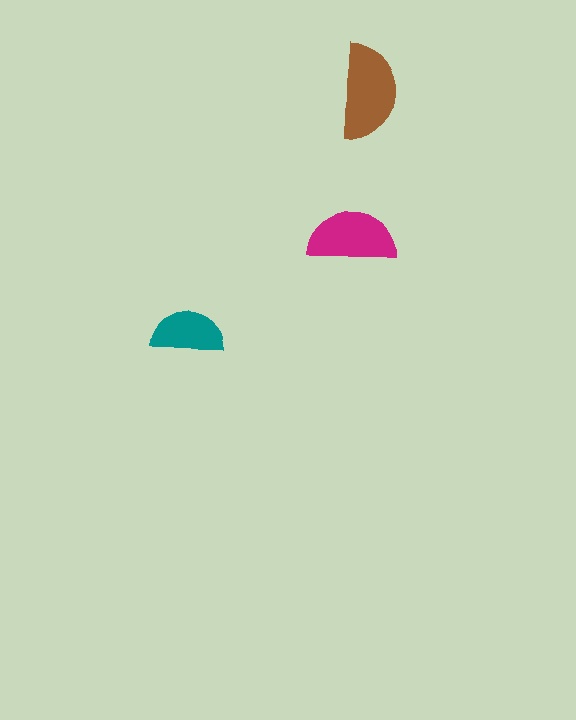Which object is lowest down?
The teal semicircle is bottommost.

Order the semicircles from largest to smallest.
the brown one, the magenta one, the teal one.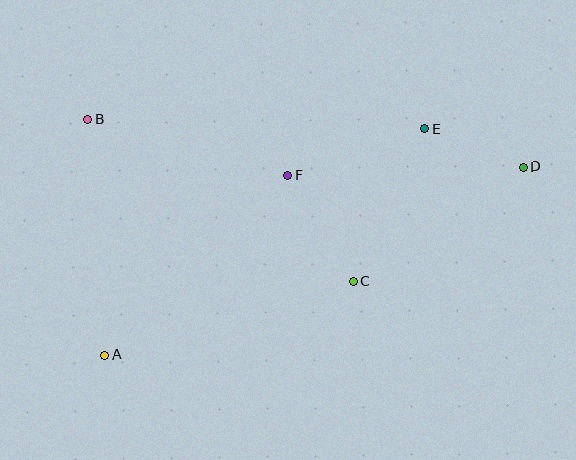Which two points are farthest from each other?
Points A and D are farthest from each other.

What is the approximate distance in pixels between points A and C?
The distance between A and C is approximately 259 pixels.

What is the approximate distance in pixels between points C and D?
The distance between C and D is approximately 206 pixels.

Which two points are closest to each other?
Points D and E are closest to each other.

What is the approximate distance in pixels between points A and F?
The distance between A and F is approximately 257 pixels.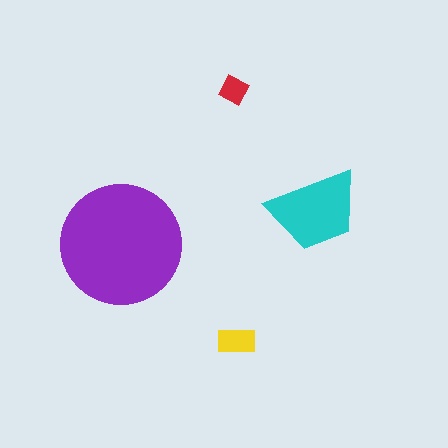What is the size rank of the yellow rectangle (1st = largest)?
3rd.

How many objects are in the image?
There are 4 objects in the image.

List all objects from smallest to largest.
The red diamond, the yellow rectangle, the cyan trapezoid, the purple circle.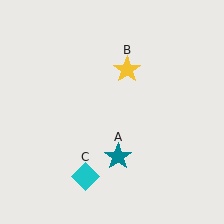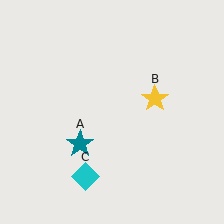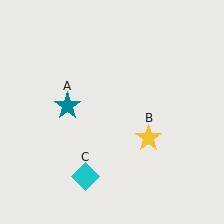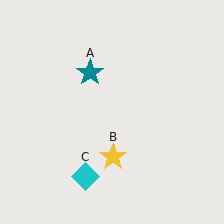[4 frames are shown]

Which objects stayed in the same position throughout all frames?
Cyan diamond (object C) remained stationary.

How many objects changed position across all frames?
2 objects changed position: teal star (object A), yellow star (object B).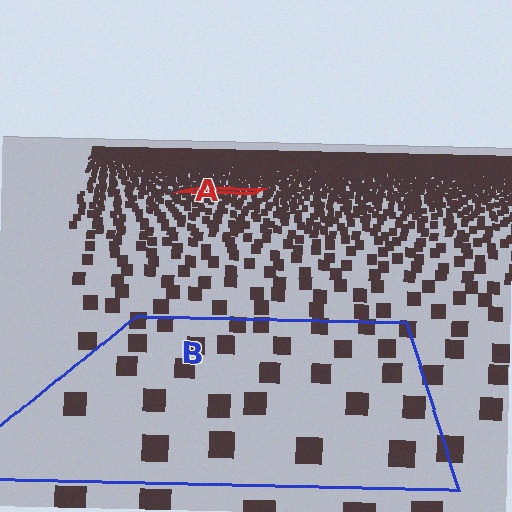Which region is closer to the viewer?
Region B is closer. The texture elements there are larger and more spread out.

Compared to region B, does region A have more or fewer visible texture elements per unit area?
Region A has more texture elements per unit area — they are packed more densely because it is farther away.